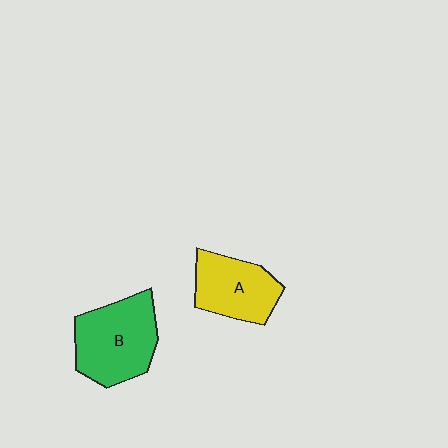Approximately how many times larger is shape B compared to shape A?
Approximately 1.3 times.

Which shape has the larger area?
Shape B (green).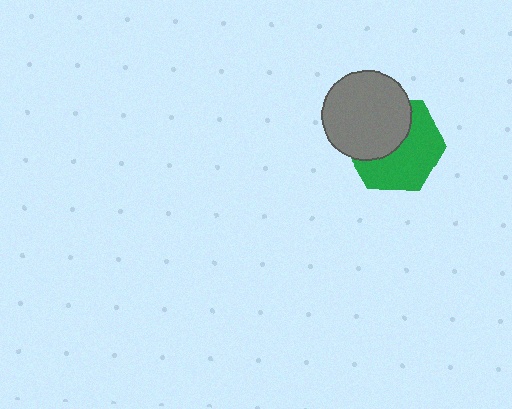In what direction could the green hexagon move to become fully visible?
The green hexagon could move toward the lower-right. That would shift it out from behind the gray circle entirely.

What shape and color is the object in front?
The object in front is a gray circle.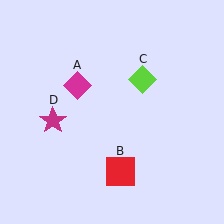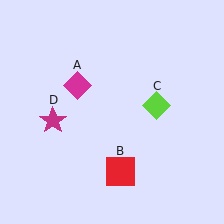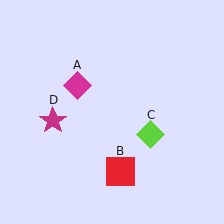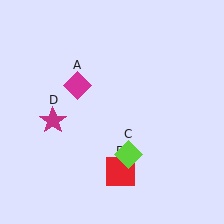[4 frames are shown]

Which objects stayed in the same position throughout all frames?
Magenta diamond (object A) and red square (object B) and magenta star (object D) remained stationary.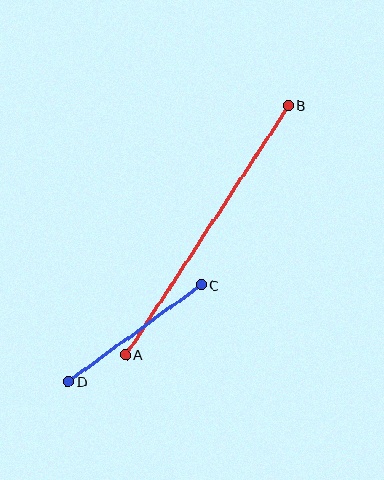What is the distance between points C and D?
The distance is approximately 165 pixels.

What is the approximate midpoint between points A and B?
The midpoint is at approximately (207, 230) pixels.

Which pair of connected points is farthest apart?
Points A and B are farthest apart.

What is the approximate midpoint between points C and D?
The midpoint is at approximately (135, 334) pixels.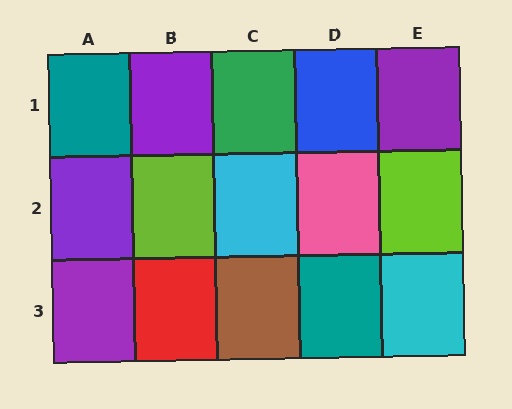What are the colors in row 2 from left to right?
Purple, lime, cyan, pink, lime.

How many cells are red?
1 cell is red.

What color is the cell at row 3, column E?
Cyan.